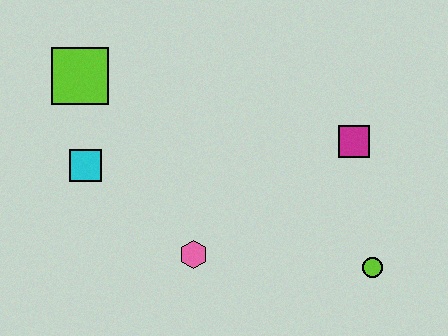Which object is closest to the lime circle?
The magenta square is closest to the lime circle.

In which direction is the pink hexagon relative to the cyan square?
The pink hexagon is to the right of the cyan square.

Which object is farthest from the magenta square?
The lime square is farthest from the magenta square.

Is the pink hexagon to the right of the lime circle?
No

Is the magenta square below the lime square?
Yes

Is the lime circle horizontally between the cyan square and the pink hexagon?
No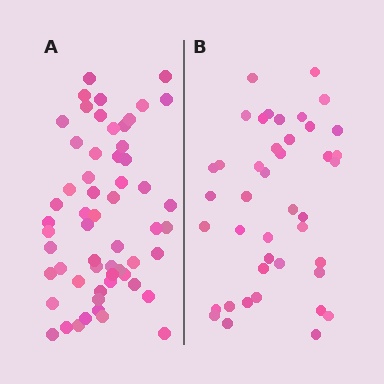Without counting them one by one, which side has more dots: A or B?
Region A (the left region) has more dots.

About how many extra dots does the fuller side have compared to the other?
Region A has approximately 15 more dots than region B.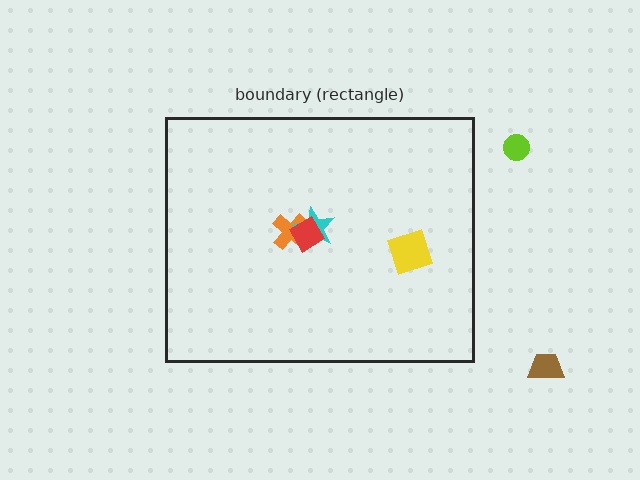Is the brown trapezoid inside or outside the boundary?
Outside.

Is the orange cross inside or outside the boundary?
Inside.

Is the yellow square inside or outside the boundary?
Inside.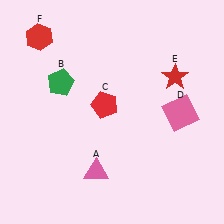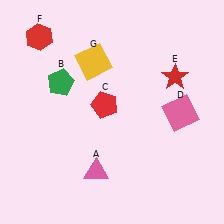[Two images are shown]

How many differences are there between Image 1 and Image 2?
There is 1 difference between the two images.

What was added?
A yellow square (G) was added in Image 2.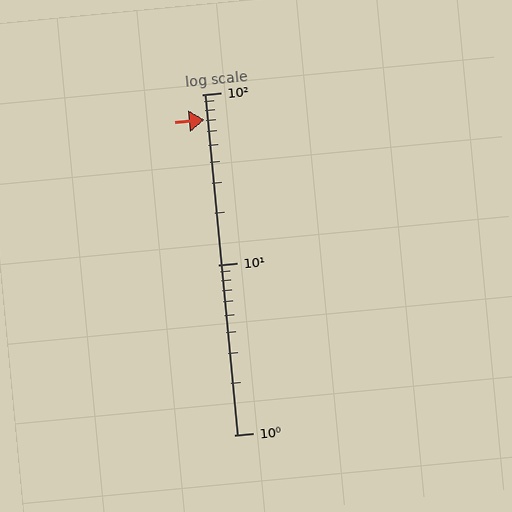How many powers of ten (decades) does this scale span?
The scale spans 2 decades, from 1 to 100.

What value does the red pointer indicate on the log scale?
The pointer indicates approximately 71.